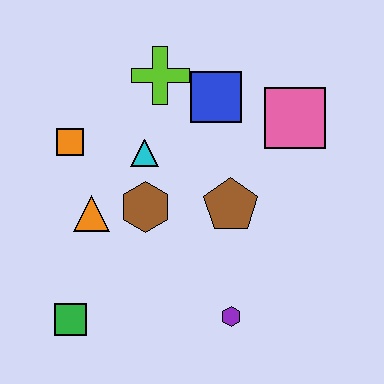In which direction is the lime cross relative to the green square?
The lime cross is above the green square.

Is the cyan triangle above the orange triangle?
Yes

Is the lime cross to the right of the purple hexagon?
No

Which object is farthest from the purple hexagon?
The lime cross is farthest from the purple hexagon.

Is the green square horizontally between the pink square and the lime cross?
No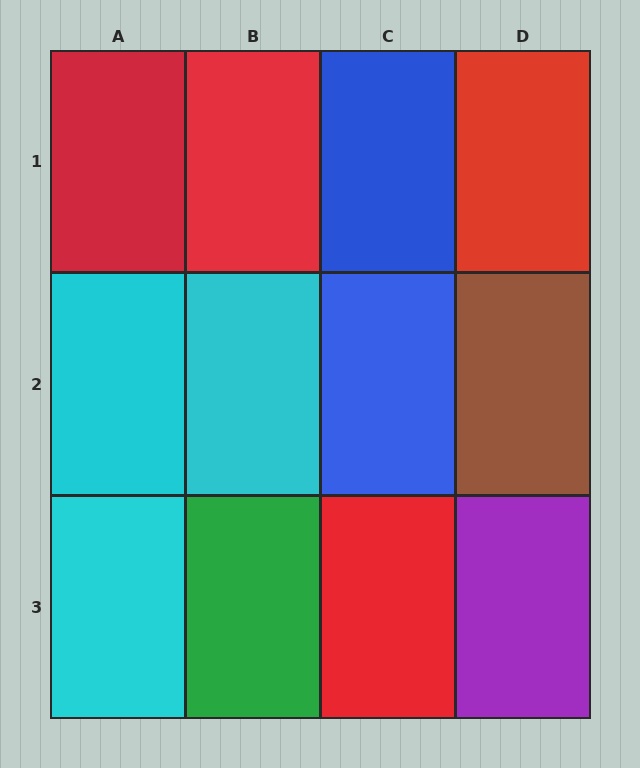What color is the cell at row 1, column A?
Red.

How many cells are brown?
1 cell is brown.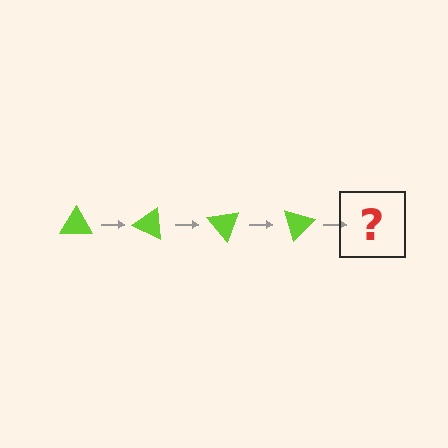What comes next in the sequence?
The next element should be a lime triangle rotated 100 degrees.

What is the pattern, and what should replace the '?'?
The pattern is that the triangle rotates 25 degrees each step. The '?' should be a lime triangle rotated 100 degrees.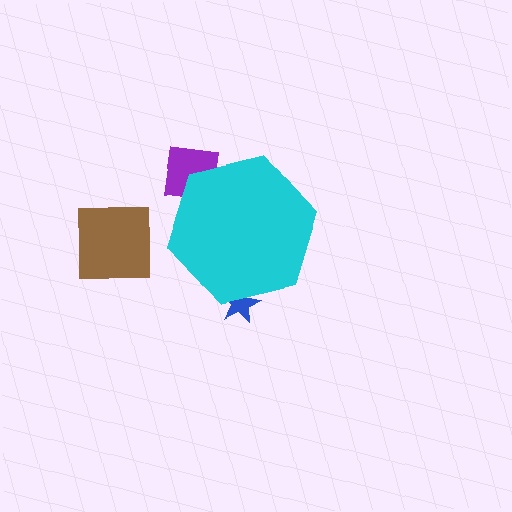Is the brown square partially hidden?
No, the brown square is fully visible.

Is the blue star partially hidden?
Yes, the blue star is partially hidden behind the cyan hexagon.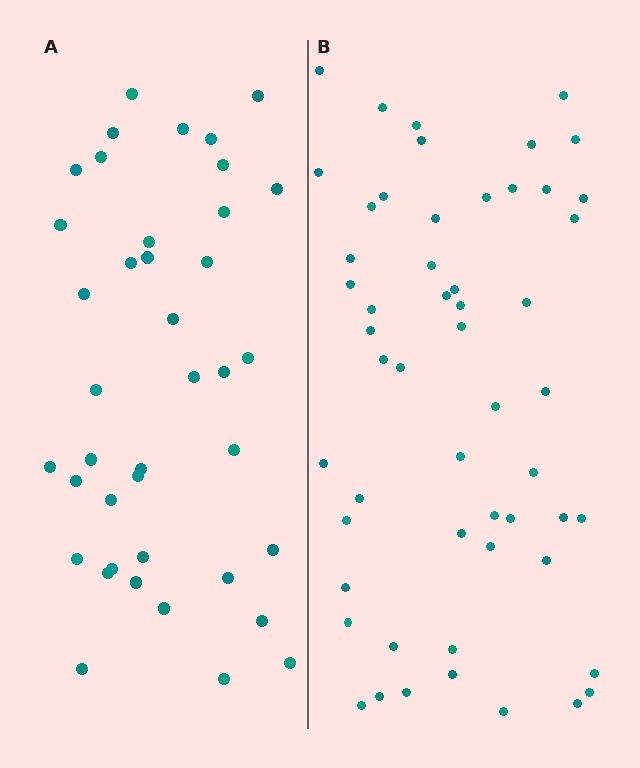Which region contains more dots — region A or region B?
Region B (the right region) has more dots.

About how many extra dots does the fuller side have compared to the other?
Region B has approximately 15 more dots than region A.